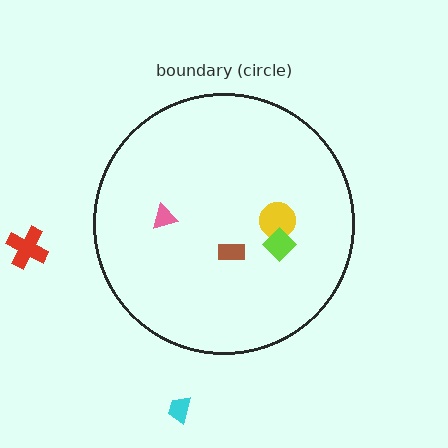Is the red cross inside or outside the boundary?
Outside.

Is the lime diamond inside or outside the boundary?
Inside.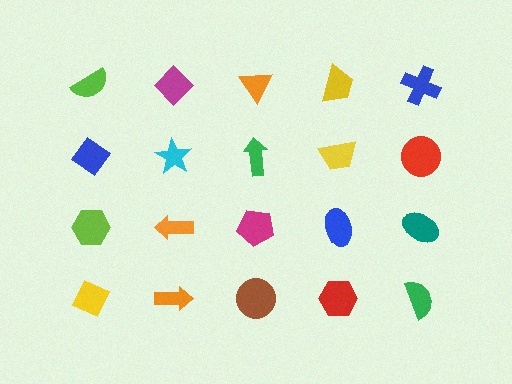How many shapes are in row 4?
5 shapes.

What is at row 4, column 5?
A green semicircle.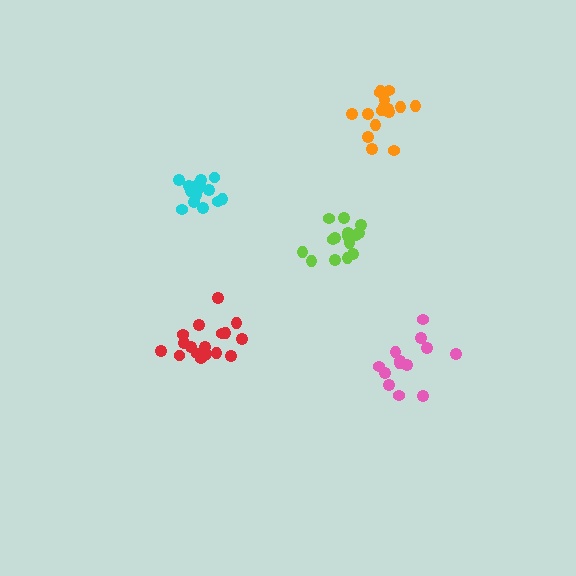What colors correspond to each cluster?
The clusters are colored: lime, pink, cyan, red, orange.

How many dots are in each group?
Group 1: 16 dots, Group 2: 13 dots, Group 3: 15 dots, Group 4: 17 dots, Group 5: 16 dots (77 total).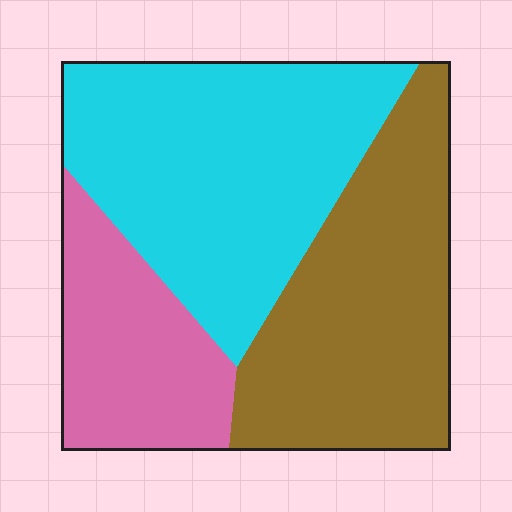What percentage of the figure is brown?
Brown covers 37% of the figure.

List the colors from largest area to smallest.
From largest to smallest: cyan, brown, pink.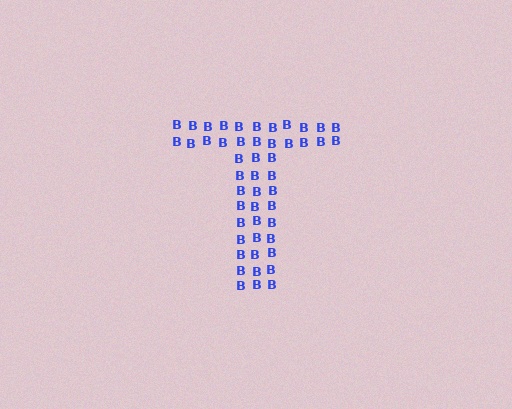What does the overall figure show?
The overall figure shows the letter T.